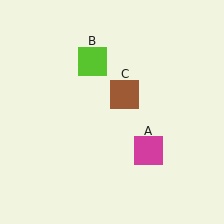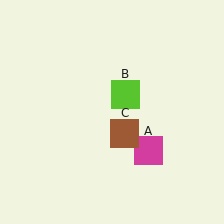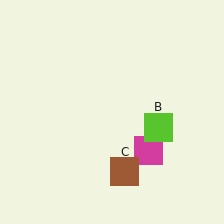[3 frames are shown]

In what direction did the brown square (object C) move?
The brown square (object C) moved down.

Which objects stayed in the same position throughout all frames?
Magenta square (object A) remained stationary.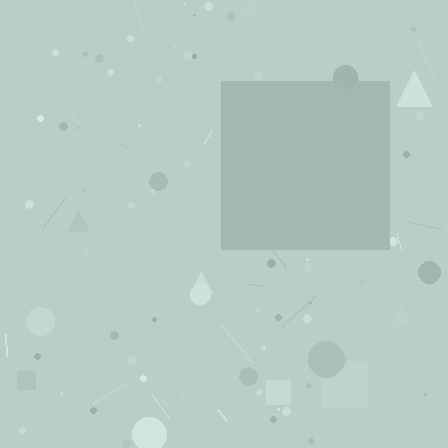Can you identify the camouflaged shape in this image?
The camouflaged shape is a square.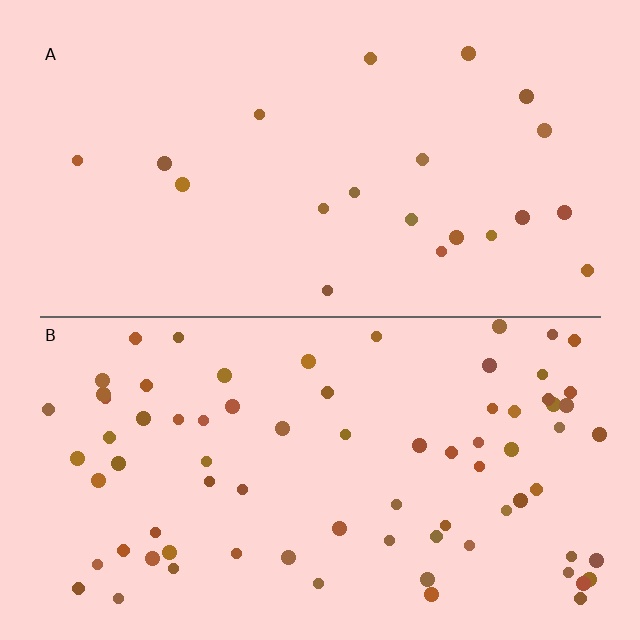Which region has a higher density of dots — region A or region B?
B (the bottom).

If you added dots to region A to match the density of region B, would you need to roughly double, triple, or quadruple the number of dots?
Approximately quadruple.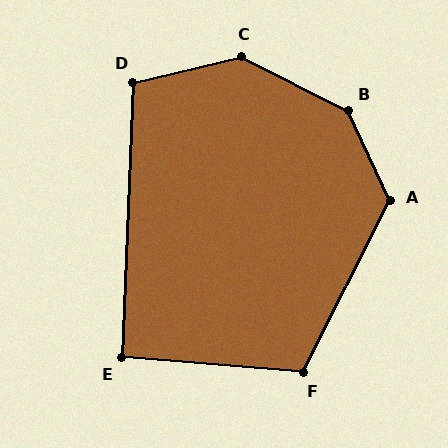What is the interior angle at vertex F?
Approximately 112 degrees (obtuse).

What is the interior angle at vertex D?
Approximately 106 degrees (obtuse).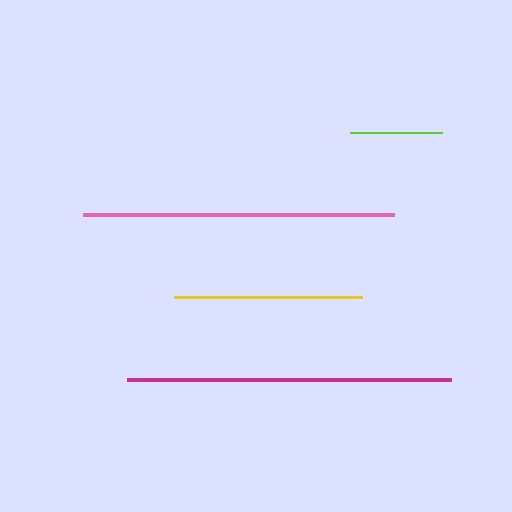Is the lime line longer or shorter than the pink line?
The pink line is longer than the lime line.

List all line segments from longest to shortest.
From longest to shortest: magenta, pink, yellow, lime.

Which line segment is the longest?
The magenta line is the longest at approximately 324 pixels.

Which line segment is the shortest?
The lime line is the shortest at approximately 92 pixels.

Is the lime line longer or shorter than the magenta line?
The magenta line is longer than the lime line.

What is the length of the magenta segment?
The magenta segment is approximately 324 pixels long.